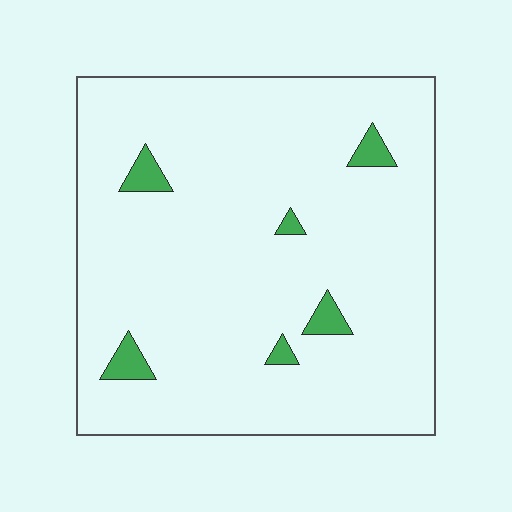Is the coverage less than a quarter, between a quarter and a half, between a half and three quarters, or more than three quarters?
Less than a quarter.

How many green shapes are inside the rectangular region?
6.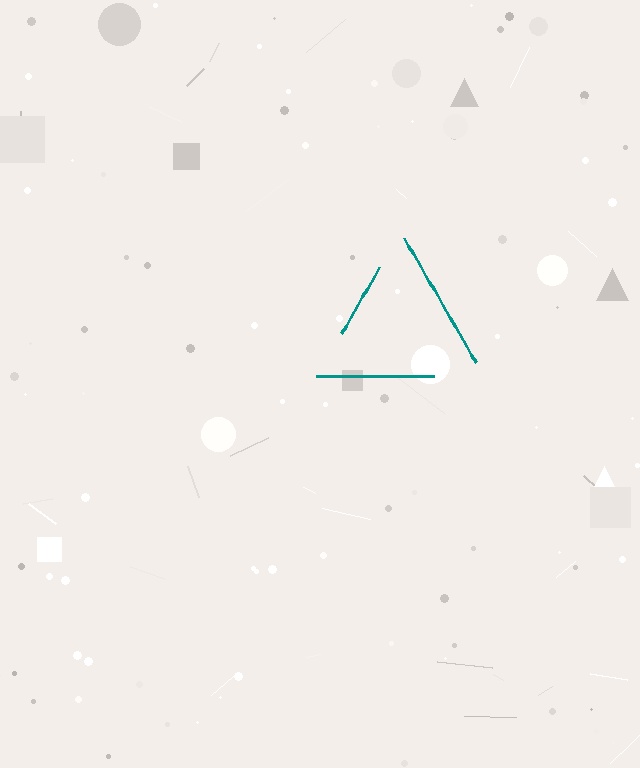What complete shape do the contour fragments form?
The contour fragments form a triangle.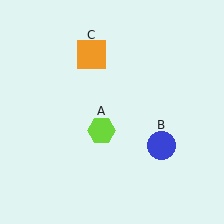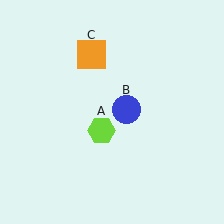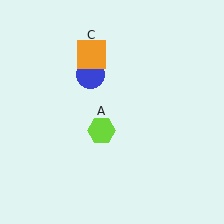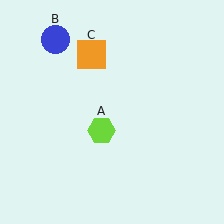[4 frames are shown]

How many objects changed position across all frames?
1 object changed position: blue circle (object B).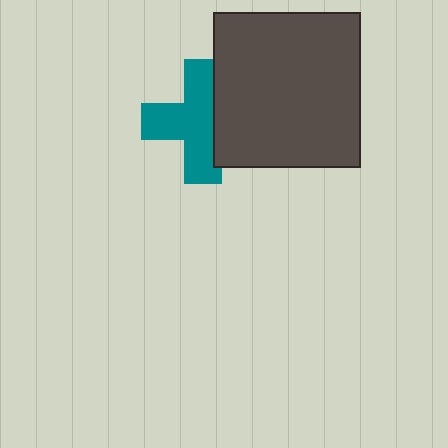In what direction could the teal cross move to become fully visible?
The teal cross could move left. That would shift it out from behind the dark gray rectangle entirely.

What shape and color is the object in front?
The object in front is a dark gray rectangle.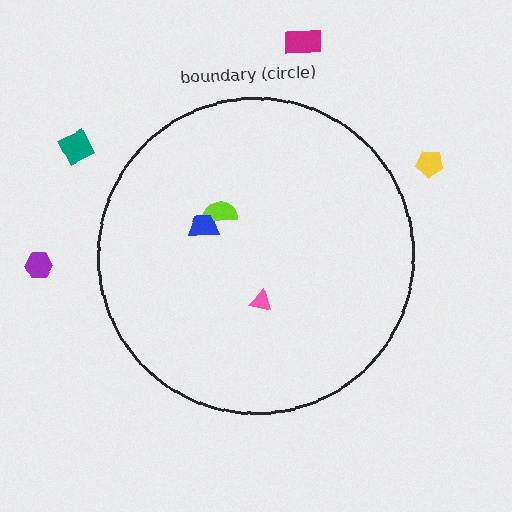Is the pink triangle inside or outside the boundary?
Inside.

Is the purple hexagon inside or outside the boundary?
Outside.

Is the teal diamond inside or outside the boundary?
Outside.